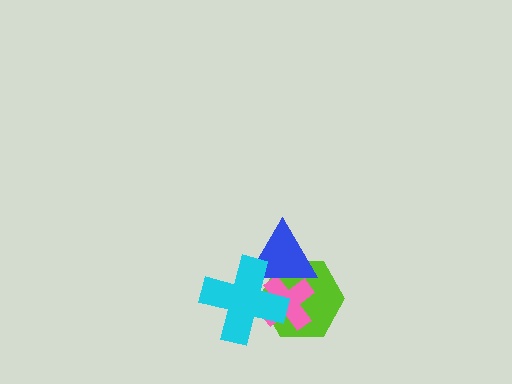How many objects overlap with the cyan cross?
3 objects overlap with the cyan cross.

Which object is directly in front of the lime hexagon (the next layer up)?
The pink cross is directly in front of the lime hexagon.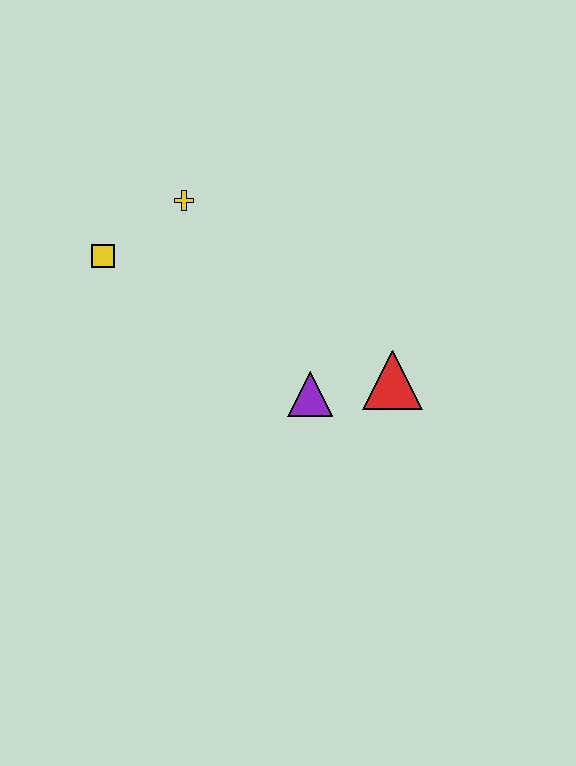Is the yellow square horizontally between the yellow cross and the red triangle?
No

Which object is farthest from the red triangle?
The yellow square is farthest from the red triangle.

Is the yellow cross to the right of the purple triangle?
No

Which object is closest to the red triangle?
The purple triangle is closest to the red triangle.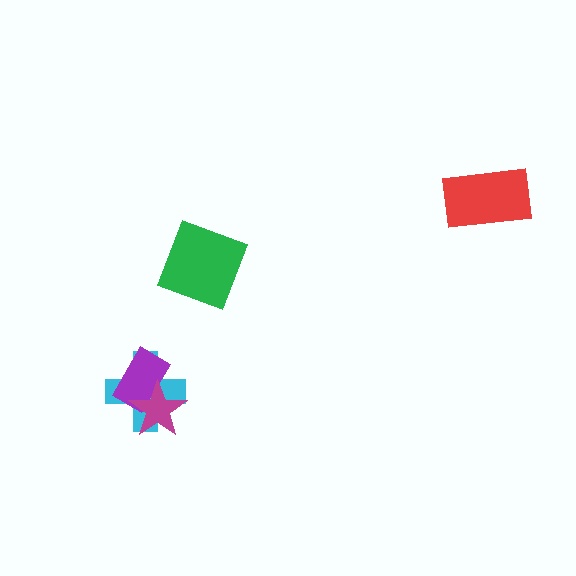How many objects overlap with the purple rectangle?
2 objects overlap with the purple rectangle.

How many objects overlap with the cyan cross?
2 objects overlap with the cyan cross.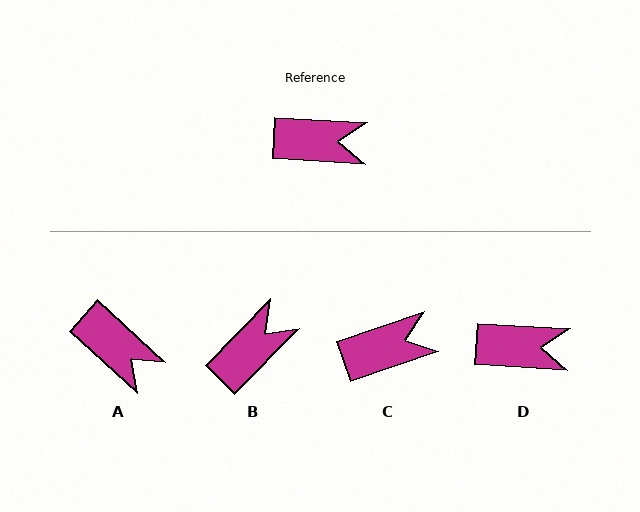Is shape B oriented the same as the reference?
No, it is off by about 49 degrees.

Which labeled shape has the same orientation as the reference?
D.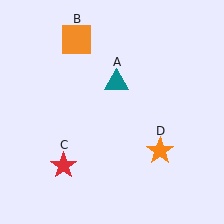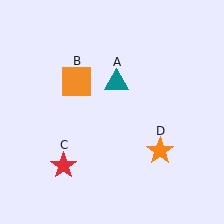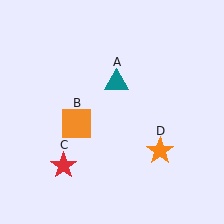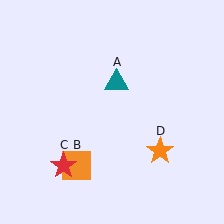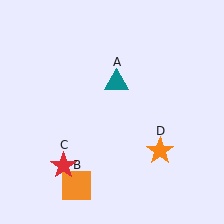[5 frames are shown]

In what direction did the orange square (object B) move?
The orange square (object B) moved down.